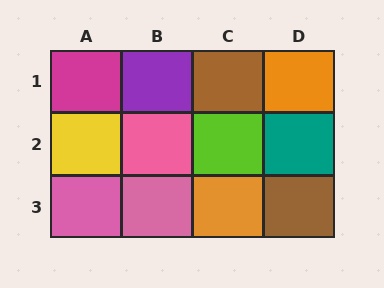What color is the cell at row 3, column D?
Brown.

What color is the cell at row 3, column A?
Pink.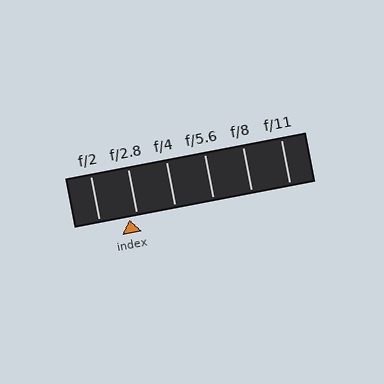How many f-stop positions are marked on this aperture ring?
There are 6 f-stop positions marked.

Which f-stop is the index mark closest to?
The index mark is closest to f/2.8.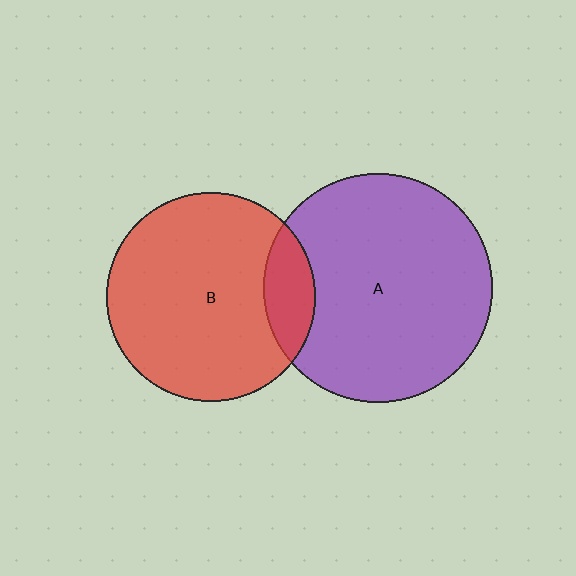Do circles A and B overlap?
Yes.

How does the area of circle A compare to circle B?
Approximately 1.2 times.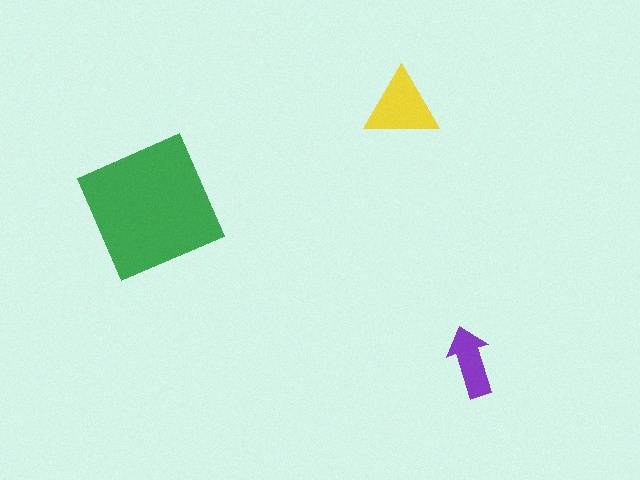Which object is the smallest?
The purple arrow.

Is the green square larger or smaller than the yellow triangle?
Larger.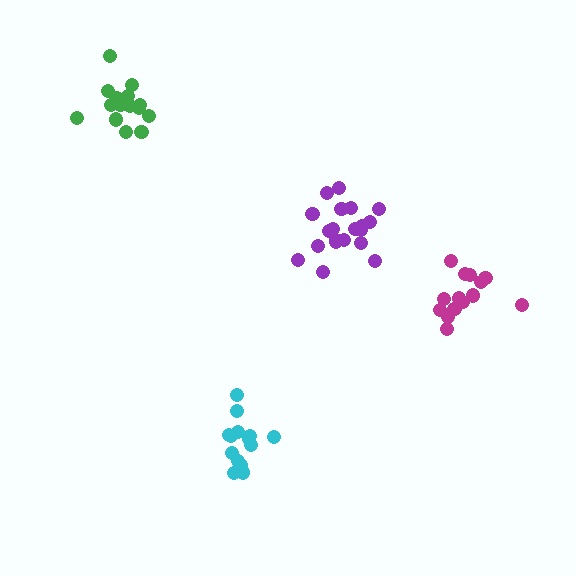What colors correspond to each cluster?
The clusters are colored: green, cyan, purple, magenta.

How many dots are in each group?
Group 1: 16 dots, Group 2: 14 dots, Group 3: 20 dots, Group 4: 14 dots (64 total).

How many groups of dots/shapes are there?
There are 4 groups.